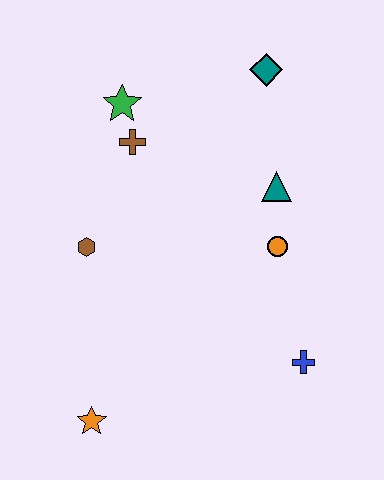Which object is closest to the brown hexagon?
The brown cross is closest to the brown hexagon.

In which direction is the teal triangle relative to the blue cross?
The teal triangle is above the blue cross.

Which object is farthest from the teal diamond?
The orange star is farthest from the teal diamond.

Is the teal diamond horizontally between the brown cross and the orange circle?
Yes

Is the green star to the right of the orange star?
Yes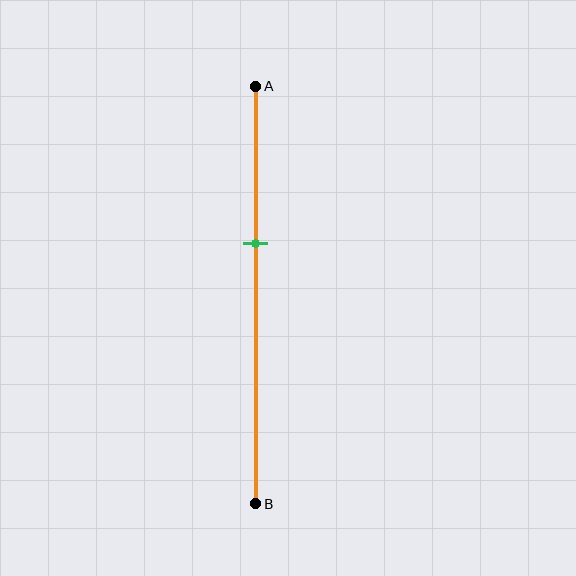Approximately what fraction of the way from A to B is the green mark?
The green mark is approximately 40% of the way from A to B.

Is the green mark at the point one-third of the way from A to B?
No, the mark is at about 40% from A, not at the 33% one-third point.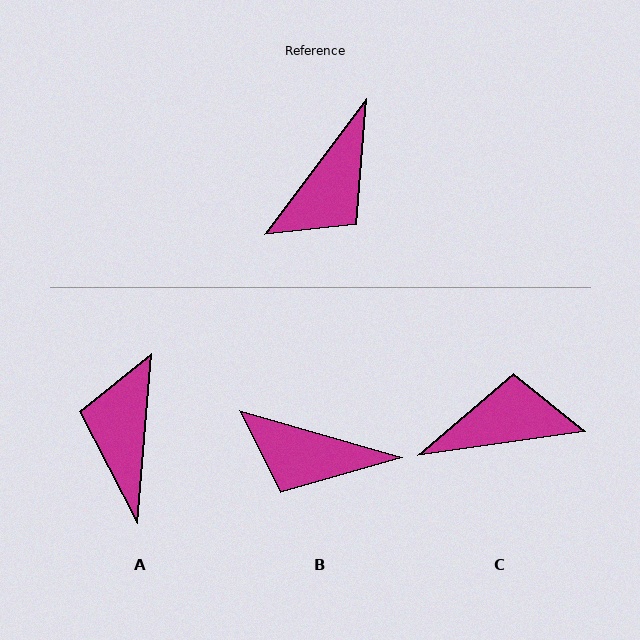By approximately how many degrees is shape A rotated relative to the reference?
Approximately 148 degrees clockwise.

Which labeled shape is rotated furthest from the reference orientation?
A, about 148 degrees away.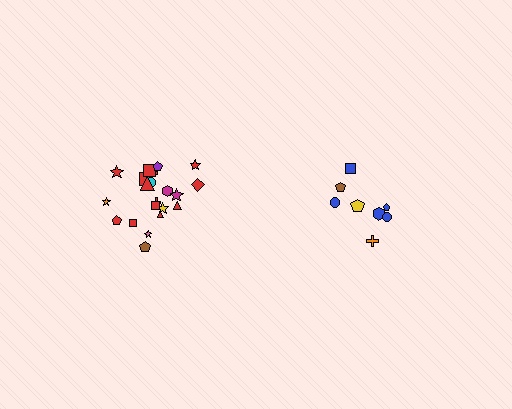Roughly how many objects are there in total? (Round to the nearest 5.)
Roughly 30 objects in total.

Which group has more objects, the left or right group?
The left group.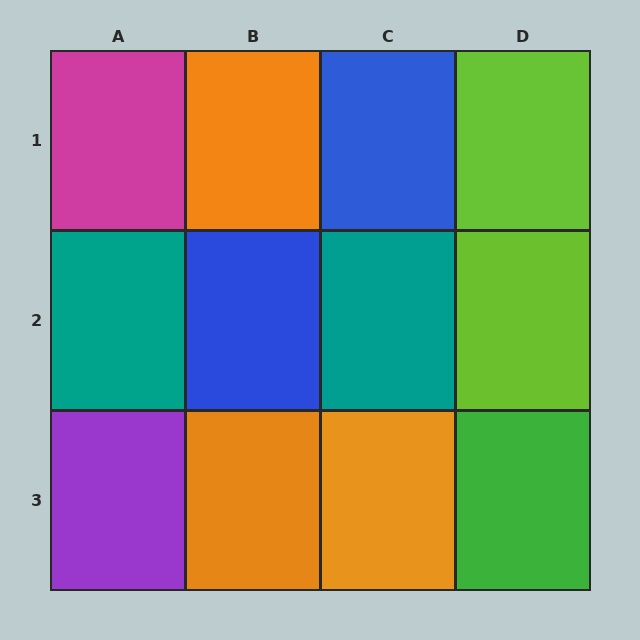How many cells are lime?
2 cells are lime.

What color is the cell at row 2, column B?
Blue.